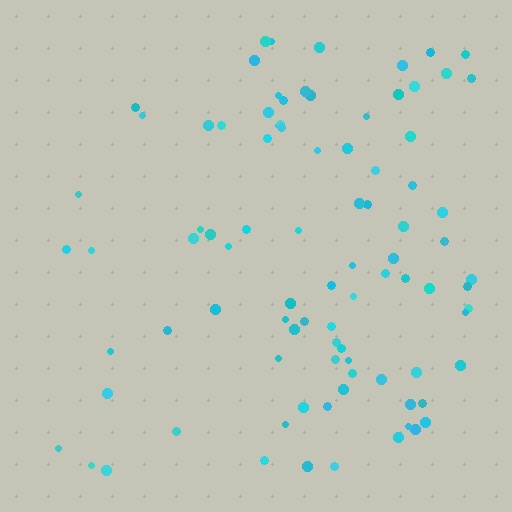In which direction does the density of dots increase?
From left to right, with the right side densest.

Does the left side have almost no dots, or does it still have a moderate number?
Still a moderate number, just noticeably fewer than the right.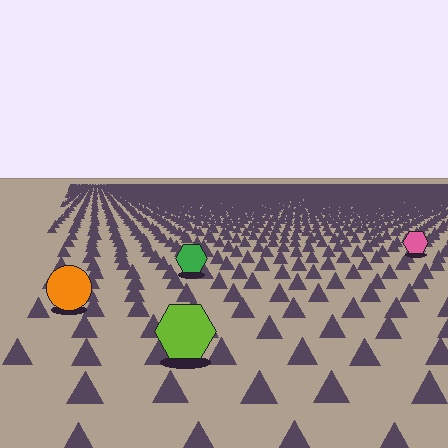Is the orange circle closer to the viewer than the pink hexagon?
Yes. The orange circle is closer — you can tell from the texture gradient: the ground texture is coarser near it.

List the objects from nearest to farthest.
From nearest to farthest: the lime hexagon, the orange circle, the green hexagon, the pink hexagon.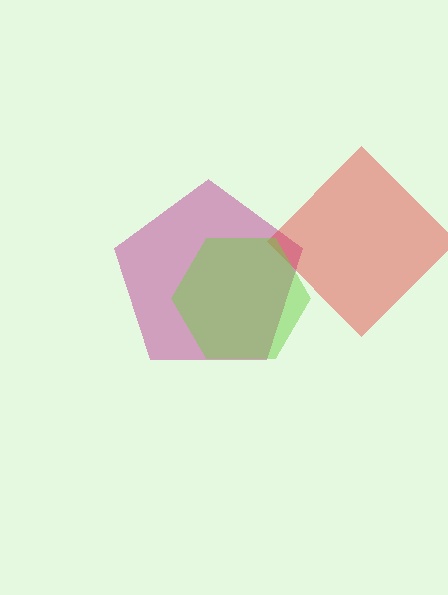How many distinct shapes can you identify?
There are 3 distinct shapes: a magenta pentagon, a red diamond, a lime hexagon.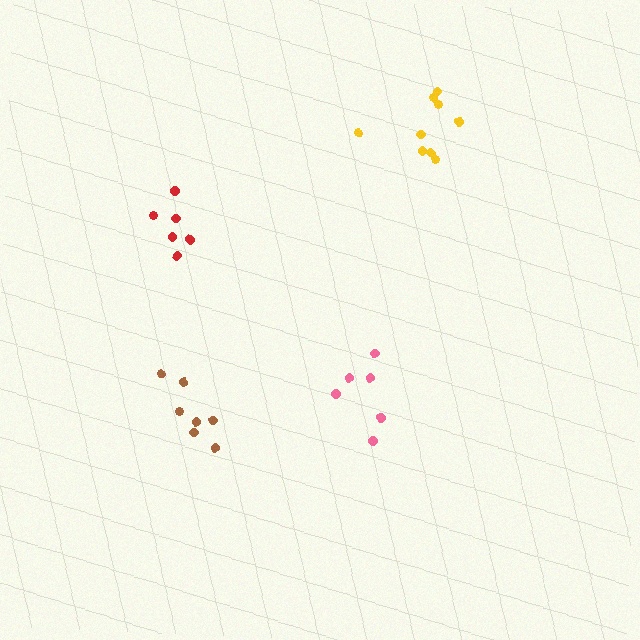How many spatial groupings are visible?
There are 4 spatial groupings.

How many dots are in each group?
Group 1: 6 dots, Group 2: 6 dots, Group 3: 7 dots, Group 4: 9 dots (28 total).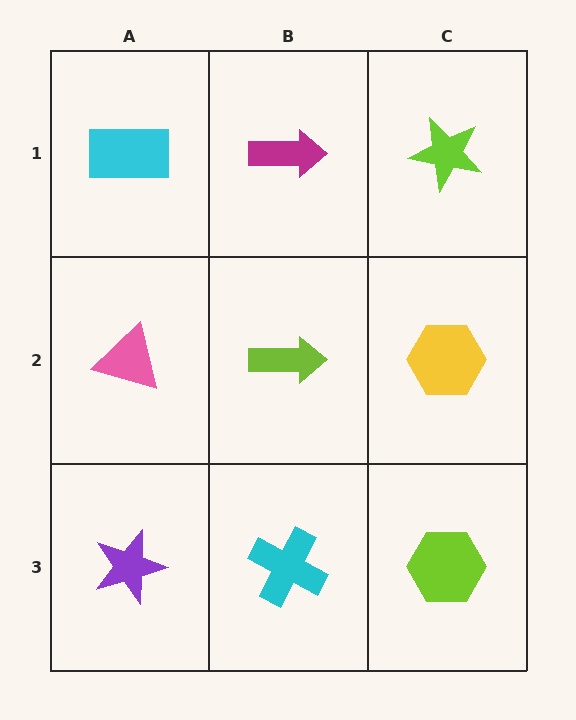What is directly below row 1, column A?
A pink triangle.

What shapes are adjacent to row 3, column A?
A pink triangle (row 2, column A), a cyan cross (row 3, column B).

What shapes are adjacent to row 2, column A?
A cyan rectangle (row 1, column A), a purple star (row 3, column A), a lime arrow (row 2, column B).